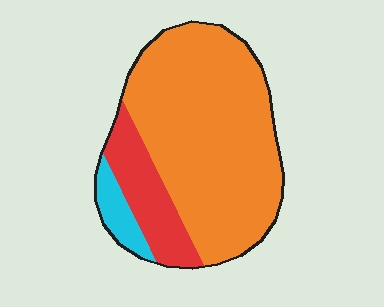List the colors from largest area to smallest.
From largest to smallest: orange, red, cyan.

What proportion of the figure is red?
Red covers 18% of the figure.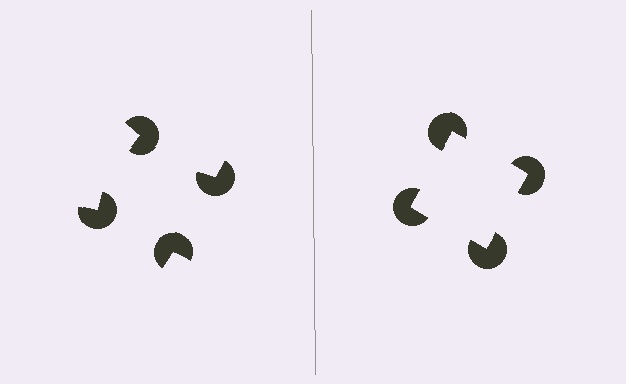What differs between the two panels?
The pac-man discs are positioned identically on both sides; only the wedge orientations differ. On the right they align to a square; on the left they are misaligned.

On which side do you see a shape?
An illusory square appears on the right side. On the left side the wedge cuts are rotated, so no coherent shape forms.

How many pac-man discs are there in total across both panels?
8 — 4 on each side.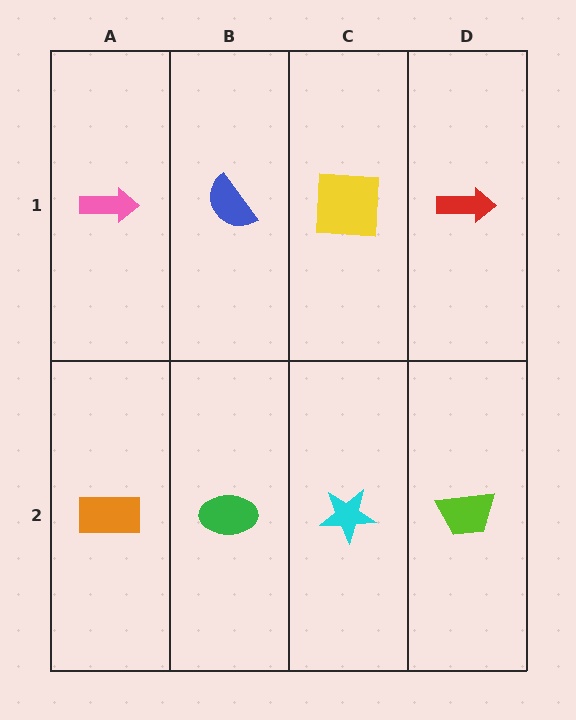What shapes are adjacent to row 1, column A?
An orange rectangle (row 2, column A), a blue semicircle (row 1, column B).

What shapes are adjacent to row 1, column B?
A green ellipse (row 2, column B), a pink arrow (row 1, column A), a yellow square (row 1, column C).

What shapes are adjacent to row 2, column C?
A yellow square (row 1, column C), a green ellipse (row 2, column B), a lime trapezoid (row 2, column D).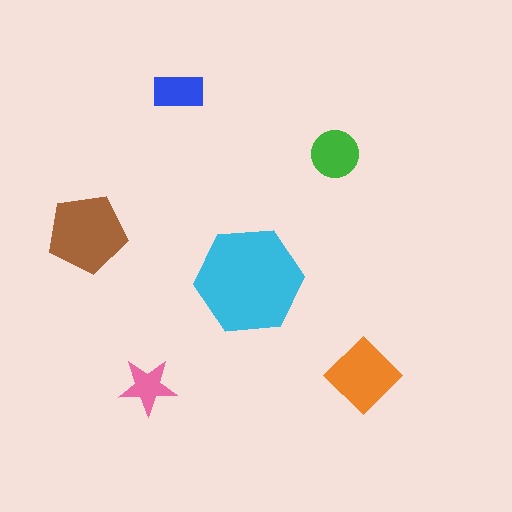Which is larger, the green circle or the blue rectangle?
The green circle.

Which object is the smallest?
The pink star.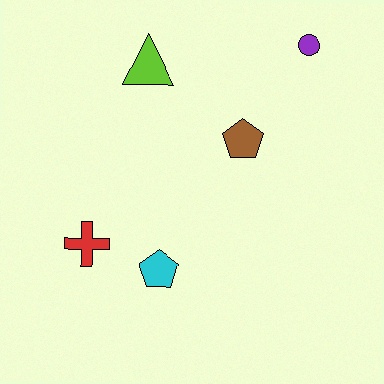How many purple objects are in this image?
There is 1 purple object.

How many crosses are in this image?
There is 1 cross.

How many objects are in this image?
There are 5 objects.